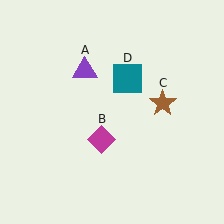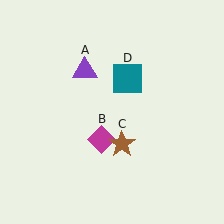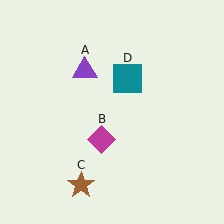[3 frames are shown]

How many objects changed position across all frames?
1 object changed position: brown star (object C).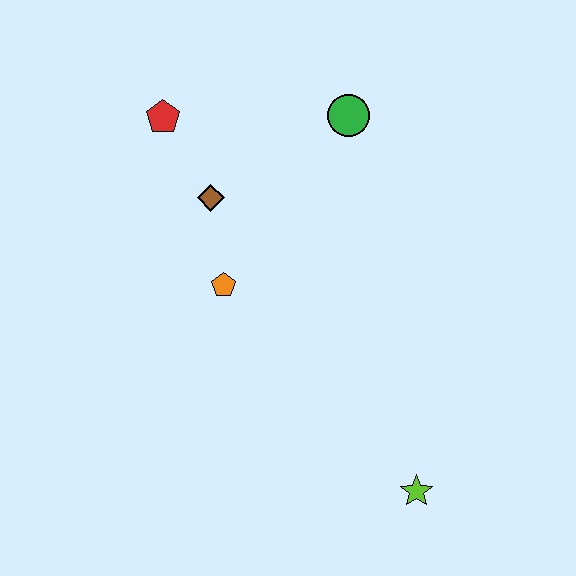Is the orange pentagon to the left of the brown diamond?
No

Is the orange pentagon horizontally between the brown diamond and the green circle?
Yes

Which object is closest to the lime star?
The orange pentagon is closest to the lime star.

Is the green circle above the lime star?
Yes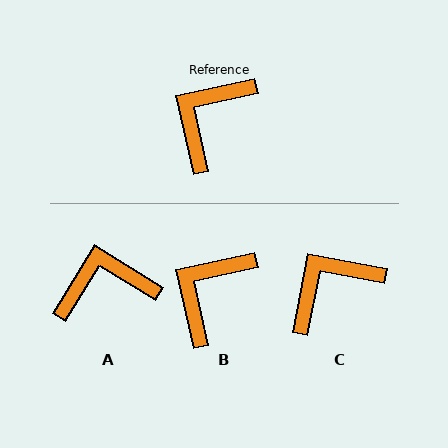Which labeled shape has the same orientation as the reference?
B.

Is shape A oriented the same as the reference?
No, it is off by about 44 degrees.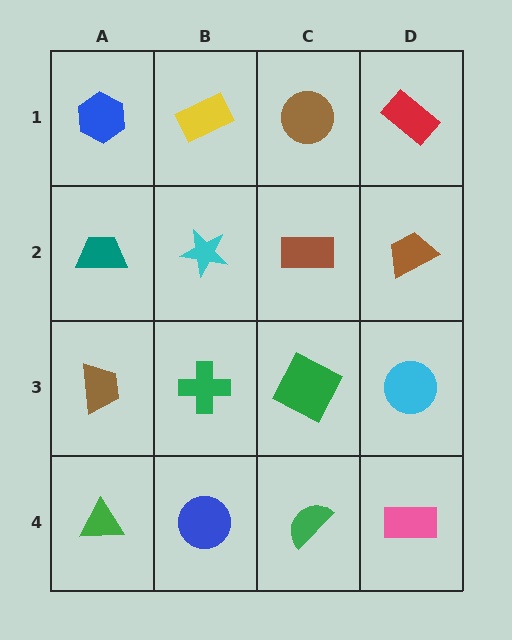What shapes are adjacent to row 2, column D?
A red rectangle (row 1, column D), a cyan circle (row 3, column D), a brown rectangle (row 2, column C).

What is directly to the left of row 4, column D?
A green semicircle.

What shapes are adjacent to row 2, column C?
A brown circle (row 1, column C), a green square (row 3, column C), a cyan star (row 2, column B), a brown trapezoid (row 2, column D).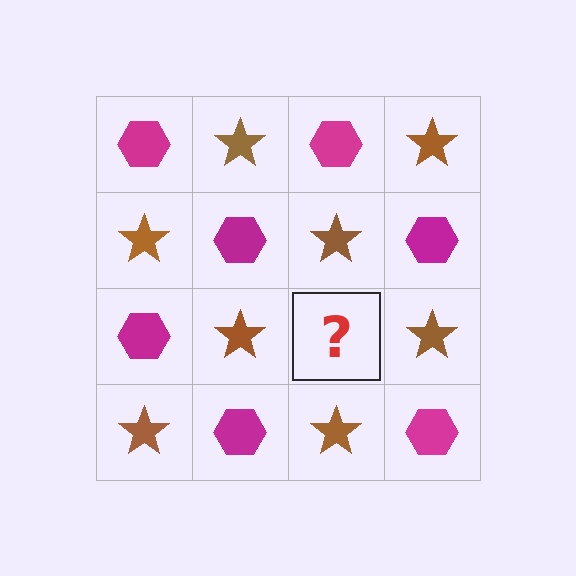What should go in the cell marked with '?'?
The missing cell should contain a magenta hexagon.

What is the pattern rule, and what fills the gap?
The rule is that it alternates magenta hexagon and brown star in a checkerboard pattern. The gap should be filled with a magenta hexagon.